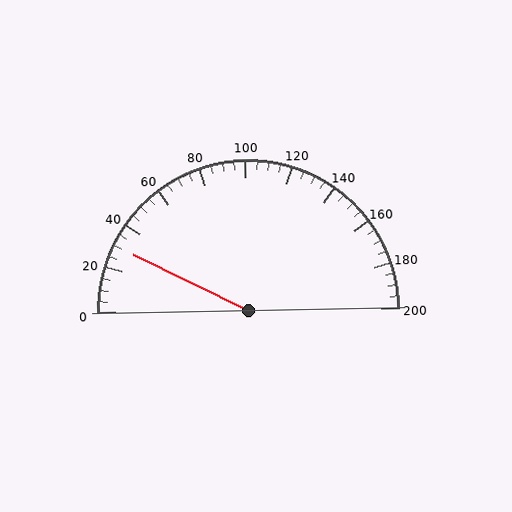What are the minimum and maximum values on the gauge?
The gauge ranges from 0 to 200.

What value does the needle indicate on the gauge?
The needle indicates approximately 30.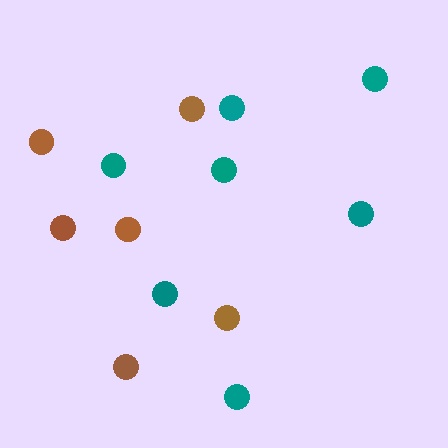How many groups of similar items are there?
There are 2 groups: one group of teal circles (7) and one group of brown circles (6).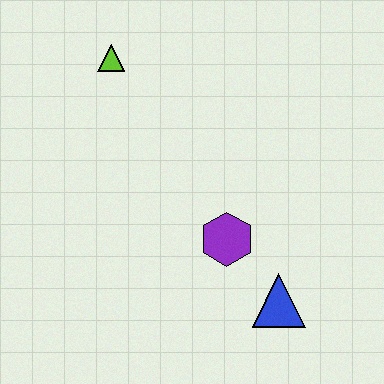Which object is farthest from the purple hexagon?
The lime triangle is farthest from the purple hexagon.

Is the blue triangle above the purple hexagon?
No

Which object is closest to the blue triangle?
The purple hexagon is closest to the blue triangle.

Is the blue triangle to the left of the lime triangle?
No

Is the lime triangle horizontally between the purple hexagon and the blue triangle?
No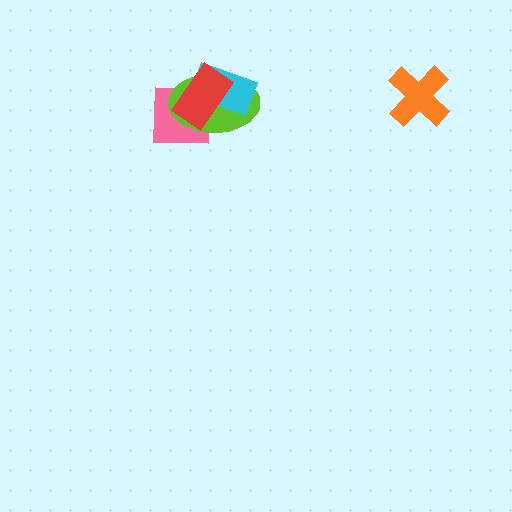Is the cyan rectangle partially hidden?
Yes, it is partially covered by another shape.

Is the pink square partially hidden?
Yes, it is partially covered by another shape.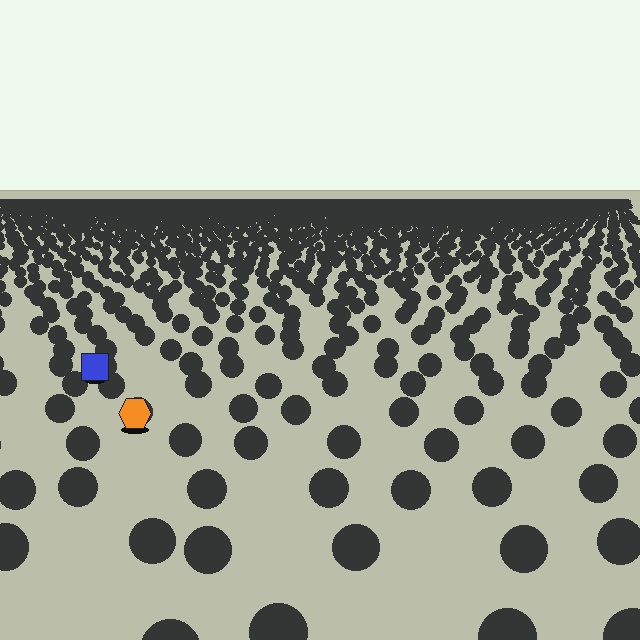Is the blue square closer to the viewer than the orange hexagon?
No. The orange hexagon is closer — you can tell from the texture gradient: the ground texture is coarser near it.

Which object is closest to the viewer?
The orange hexagon is closest. The texture marks near it are larger and more spread out.